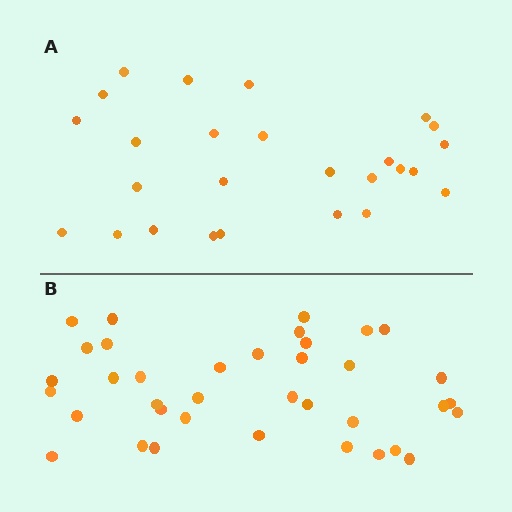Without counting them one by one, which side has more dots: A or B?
Region B (the bottom region) has more dots.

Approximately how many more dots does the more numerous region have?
Region B has roughly 12 or so more dots than region A.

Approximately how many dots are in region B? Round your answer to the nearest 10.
About 40 dots. (The exact count is 37, which rounds to 40.)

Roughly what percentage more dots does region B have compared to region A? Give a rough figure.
About 40% more.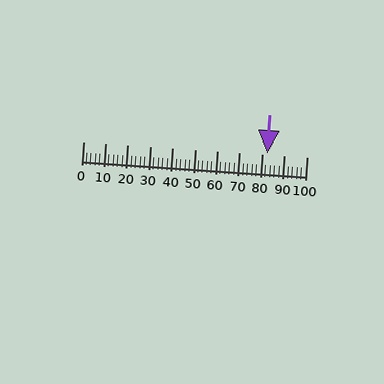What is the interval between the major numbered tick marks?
The major tick marks are spaced 10 units apart.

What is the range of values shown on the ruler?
The ruler shows values from 0 to 100.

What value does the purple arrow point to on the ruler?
The purple arrow points to approximately 82.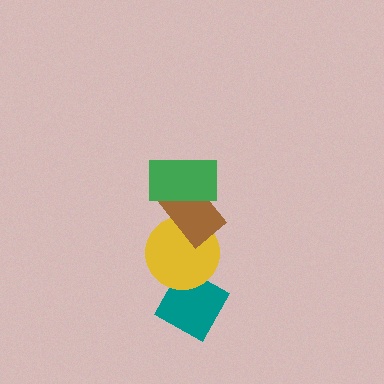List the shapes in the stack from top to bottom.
From top to bottom: the green rectangle, the brown rectangle, the yellow circle, the teal diamond.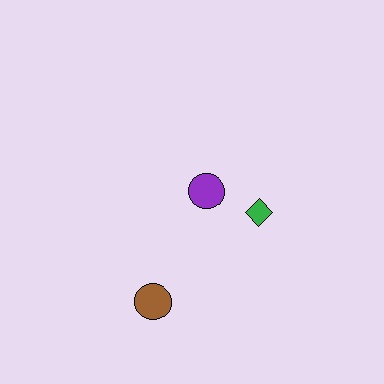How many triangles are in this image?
There are no triangles.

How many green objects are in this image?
There is 1 green object.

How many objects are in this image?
There are 3 objects.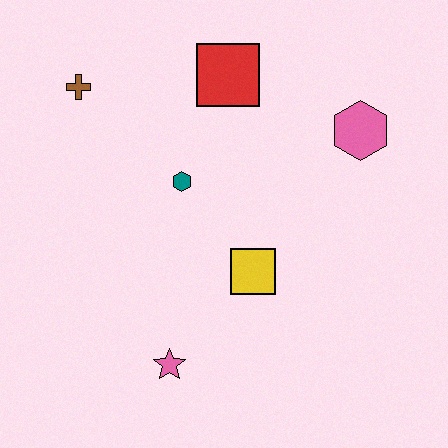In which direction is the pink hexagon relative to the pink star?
The pink hexagon is above the pink star.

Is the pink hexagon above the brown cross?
No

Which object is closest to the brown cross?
The teal hexagon is closest to the brown cross.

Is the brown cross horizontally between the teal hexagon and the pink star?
No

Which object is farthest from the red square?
The pink star is farthest from the red square.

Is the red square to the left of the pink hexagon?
Yes